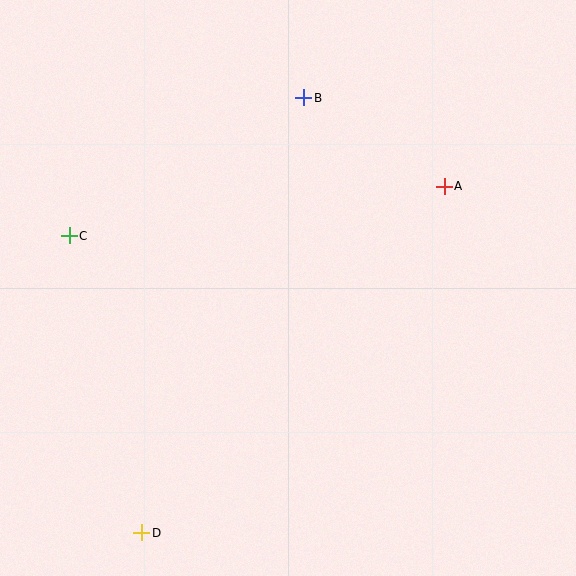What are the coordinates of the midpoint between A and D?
The midpoint between A and D is at (293, 360).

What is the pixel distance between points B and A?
The distance between B and A is 166 pixels.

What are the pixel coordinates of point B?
Point B is at (304, 98).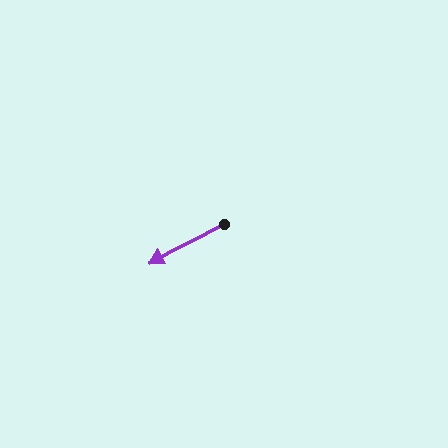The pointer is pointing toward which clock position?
Roughly 8 o'clock.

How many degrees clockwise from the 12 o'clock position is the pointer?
Approximately 243 degrees.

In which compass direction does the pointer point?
Southwest.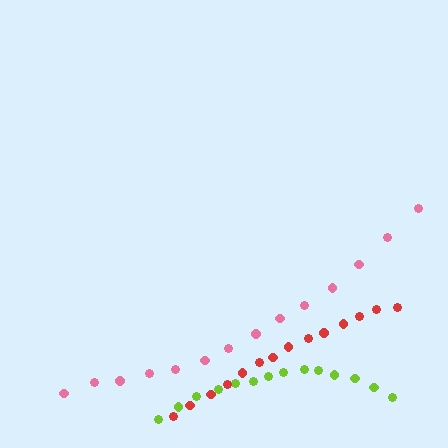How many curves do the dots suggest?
There are 3 distinct paths.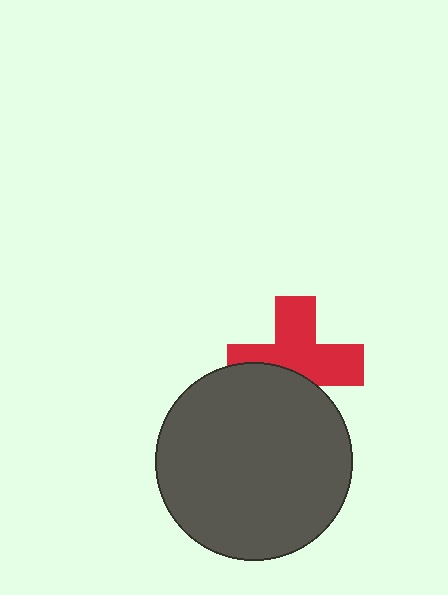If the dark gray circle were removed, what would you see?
You would see the complete red cross.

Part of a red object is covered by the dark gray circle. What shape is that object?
It is a cross.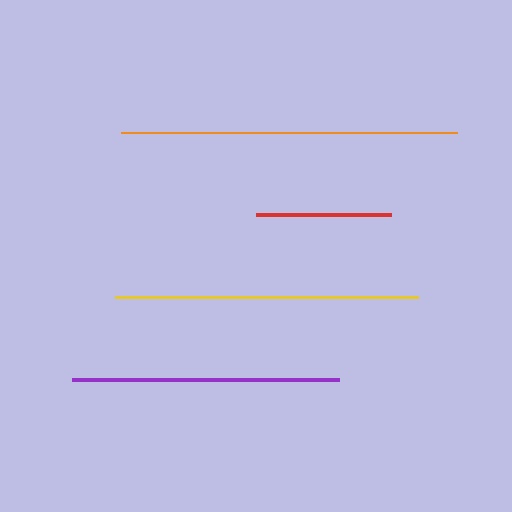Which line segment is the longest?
The orange line is the longest at approximately 337 pixels.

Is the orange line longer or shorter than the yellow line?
The orange line is longer than the yellow line.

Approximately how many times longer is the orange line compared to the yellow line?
The orange line is approximately 1.1 times the length of the yellow line.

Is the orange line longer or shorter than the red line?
The orange line is longer than the red line.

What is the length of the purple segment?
The purple segment is approximately 267 pixels long.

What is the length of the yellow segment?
The yellow segment is approximately 303 pixels long.